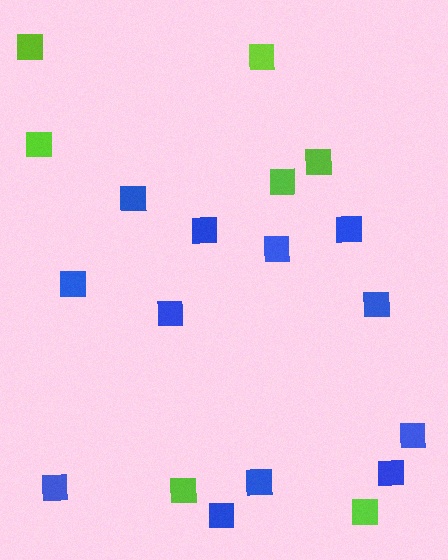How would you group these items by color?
There are 2 groups: one group of blue squares (12) and one group of lime squares (7).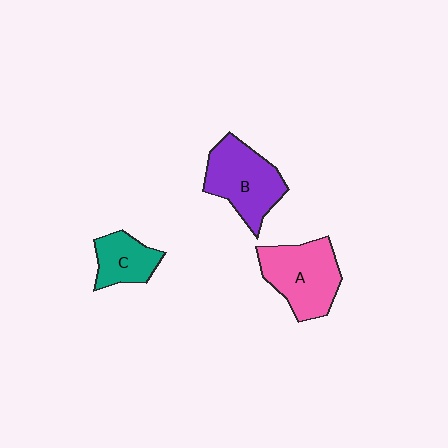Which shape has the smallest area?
Shape C (teal).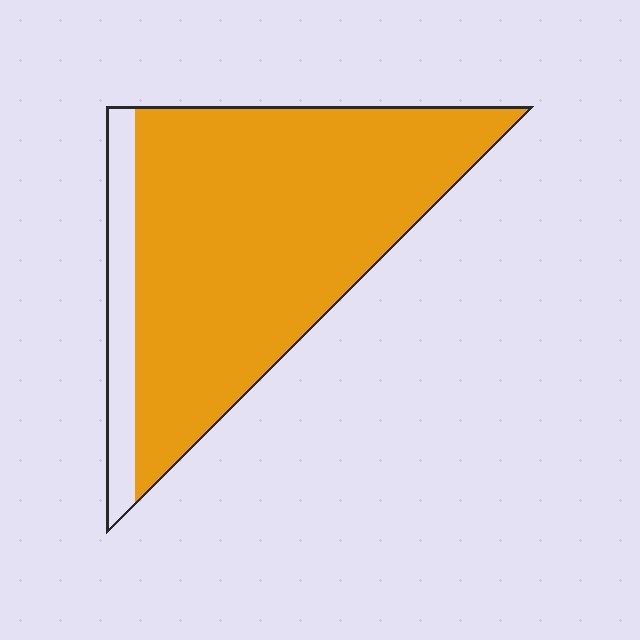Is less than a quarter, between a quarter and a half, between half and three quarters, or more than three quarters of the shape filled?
More than three quarters.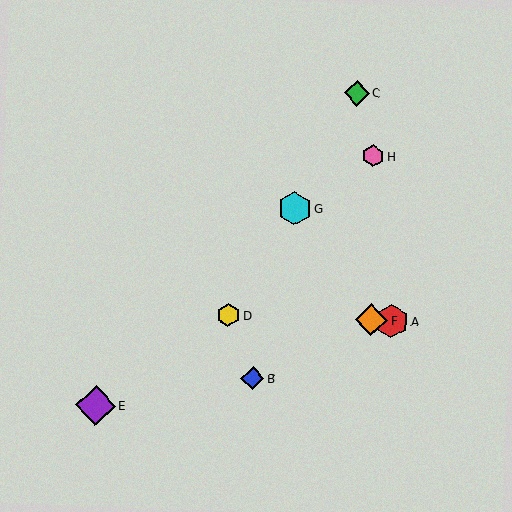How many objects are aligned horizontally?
3 objects (A, D, F) are aligned horizontally.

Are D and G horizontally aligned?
No, D is at y≈315 and G is at y≈209.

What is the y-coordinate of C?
Object C is at y≈93.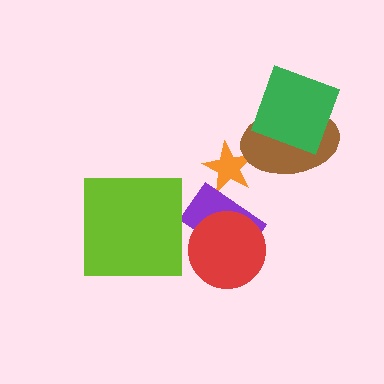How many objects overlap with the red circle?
1 object overlaps with the red circle.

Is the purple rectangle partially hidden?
Yes, it is partially covered by another shape.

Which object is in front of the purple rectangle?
The red circle is in front of the purple rectangle.